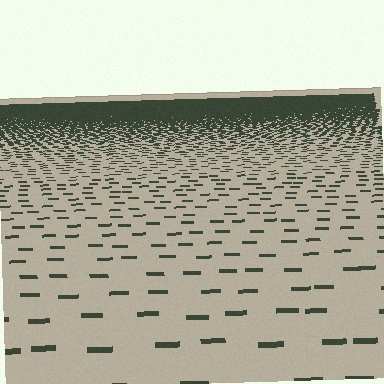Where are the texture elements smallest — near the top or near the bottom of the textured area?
Near the top.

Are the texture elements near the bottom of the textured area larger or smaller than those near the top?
Larger. Near the bottom, elements are closer to the viewer and appear at a bigger on-screen size.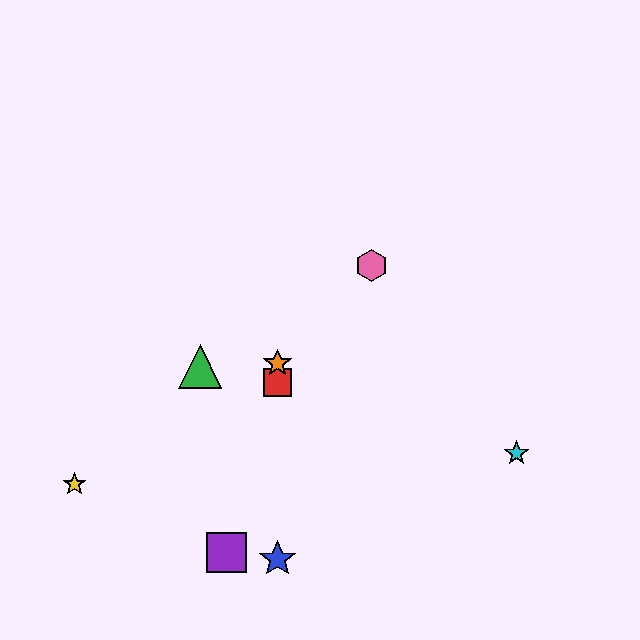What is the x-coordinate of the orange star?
The orange star is at x≈278.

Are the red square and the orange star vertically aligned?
Yes, both are at x≈278.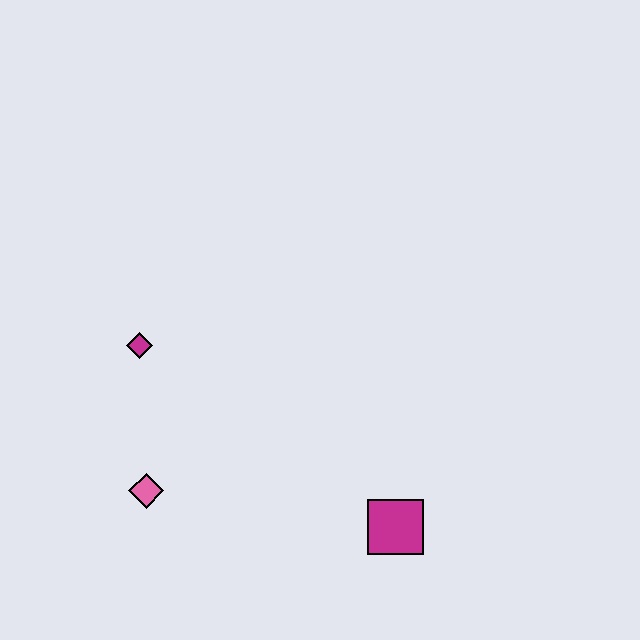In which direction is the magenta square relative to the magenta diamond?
The magenta square is to the right of the magenta diamond.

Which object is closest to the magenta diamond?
The pink diamond is closest to the magenta diamond.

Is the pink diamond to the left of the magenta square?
Yes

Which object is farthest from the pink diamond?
The magenta square is farthest from the pink diamond.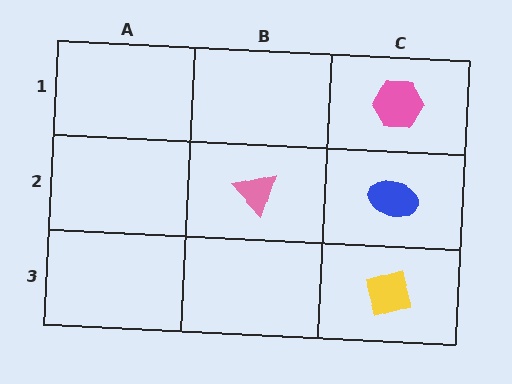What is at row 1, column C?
A pink hexagon.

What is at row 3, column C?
A yellow diamond.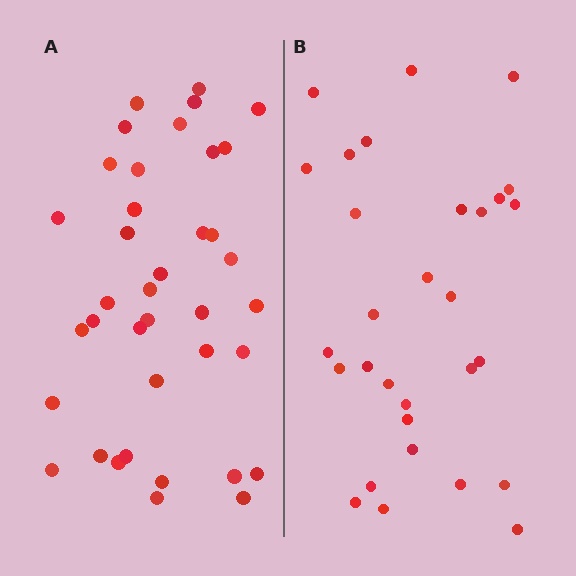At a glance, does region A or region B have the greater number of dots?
Region A (the left region) has more dots.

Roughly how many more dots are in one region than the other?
Region A has roughly 8 or so more dots than region B.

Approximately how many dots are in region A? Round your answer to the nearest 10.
About 40 dots. (The exact count is 38, which rounds to 40.)